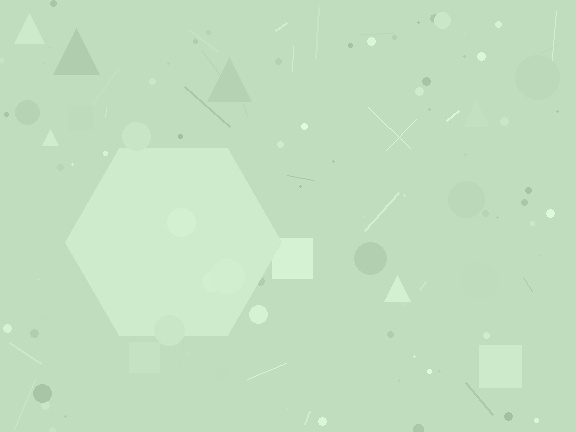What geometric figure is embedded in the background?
A hexagon is embedded in the background.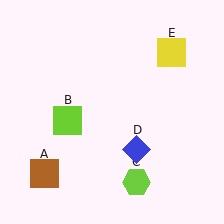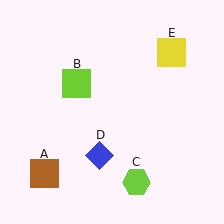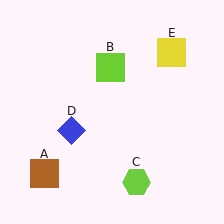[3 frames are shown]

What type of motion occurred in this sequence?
The lime square (object B), blue diamond (object D) rotated clockwise around the center of the scene.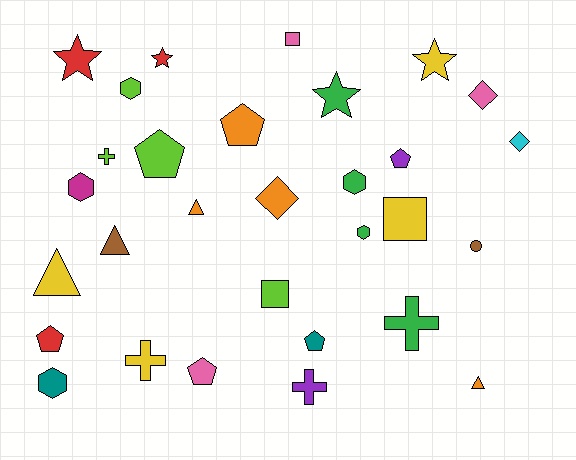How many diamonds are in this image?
There are 3 diamonds.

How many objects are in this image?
There are 30 objects.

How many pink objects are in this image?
There are 3 pink objects.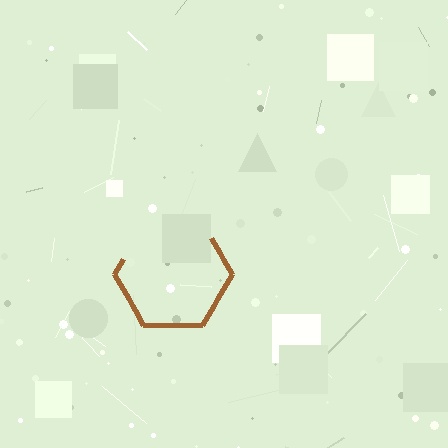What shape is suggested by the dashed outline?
The dashed outline suggests a hexagon.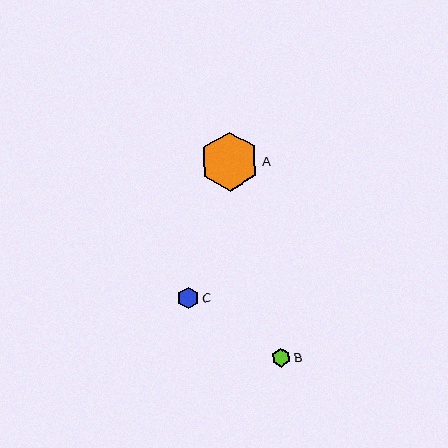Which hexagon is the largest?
Hexagon A is the largest with a size of approximately 60 pixels.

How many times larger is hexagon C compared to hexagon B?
Hexagon C is approximately 1.2 times the size of hexagon B.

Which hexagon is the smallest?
Hexagon B is the smallest with a size of approximately 19 pixels.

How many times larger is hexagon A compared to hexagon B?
Hexagon A is approximately 3.2 times the size of hexagon B.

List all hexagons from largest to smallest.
From largest to smallest: A, C, B.